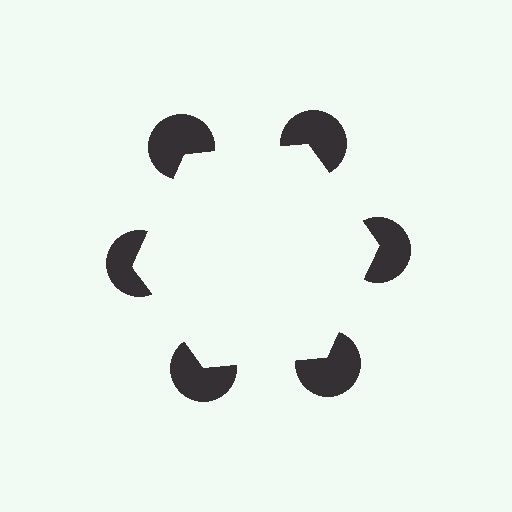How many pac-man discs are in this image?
There are 6 — one at each vertex of the illusory hexagon.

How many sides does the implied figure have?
6 sides.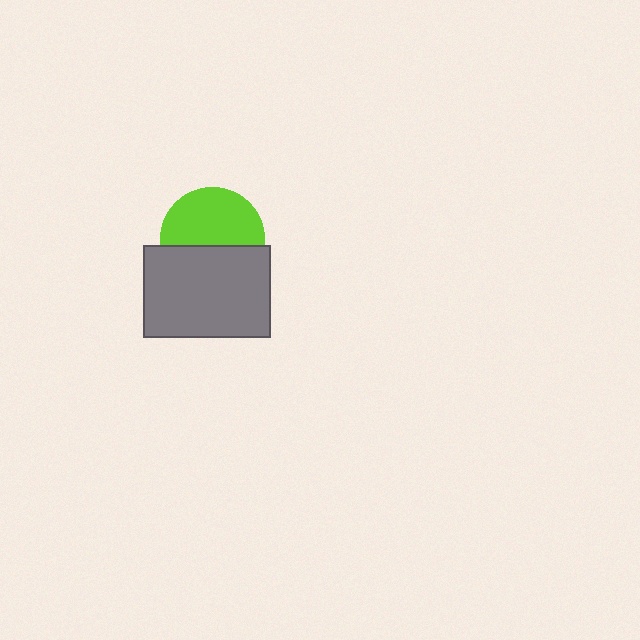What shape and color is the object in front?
The object in front is a gray rectangle.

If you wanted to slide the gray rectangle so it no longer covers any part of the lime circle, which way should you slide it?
Slide it down — that is the most direct way to separate the two shapes.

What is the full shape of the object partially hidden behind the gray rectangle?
The partially hidden object is a lime circle.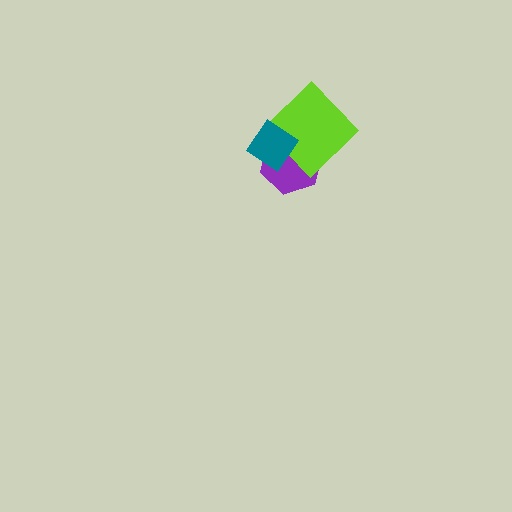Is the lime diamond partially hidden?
Yes, it is partially covered by another shape.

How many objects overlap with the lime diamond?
2 objects overlap with the lime diamond.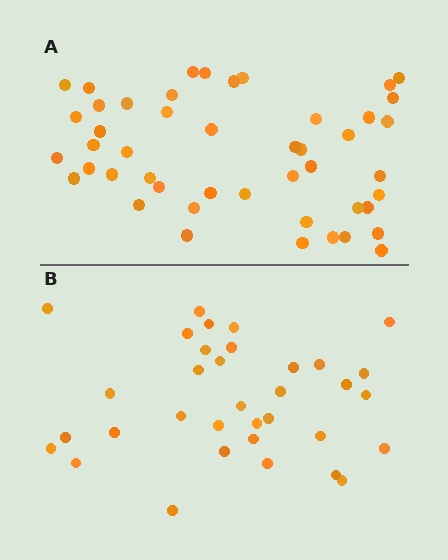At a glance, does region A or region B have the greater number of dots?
Region A (the top region) has more dots.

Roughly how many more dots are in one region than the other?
Region A has approximately 15 more dots than region B.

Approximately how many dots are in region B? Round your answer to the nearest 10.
About 30 dots. (The exact count is 34, which rounds to 30.)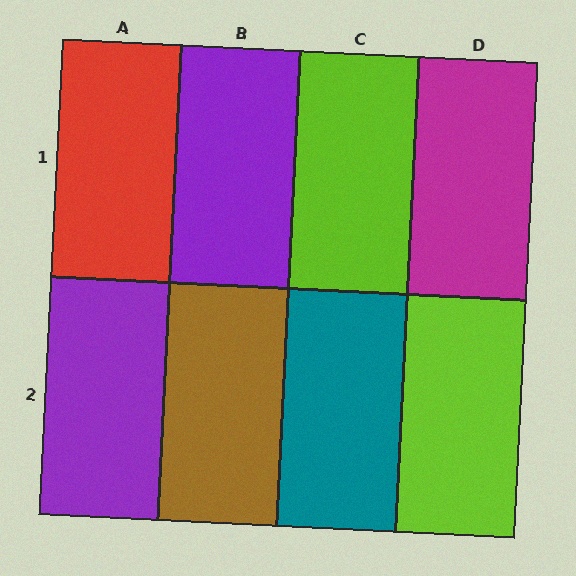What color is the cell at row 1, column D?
Magenta.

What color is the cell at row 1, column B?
Purple.